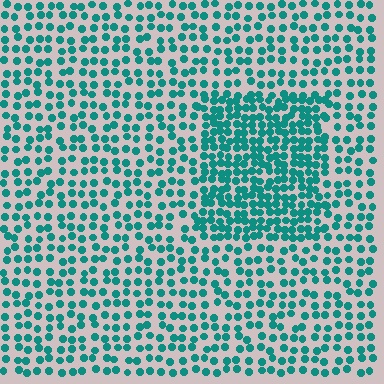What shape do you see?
I see a rectangle.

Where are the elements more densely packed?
The elements are more densely packed inside the rectangle boundary.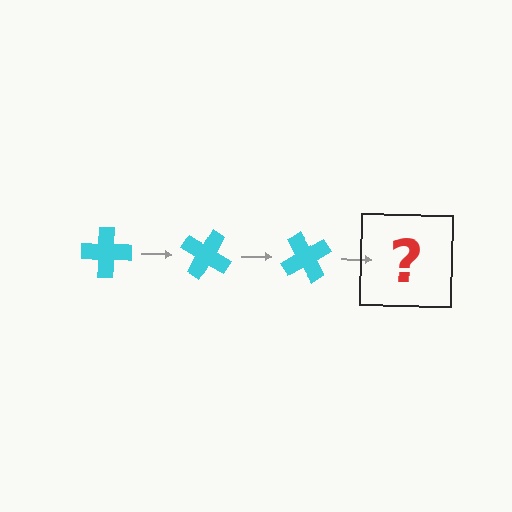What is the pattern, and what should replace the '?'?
The pattern is that the cross rotates 30 degrees each step. The '?' should be a cyan cross rotated 90 degrees.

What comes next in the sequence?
The next element should be a cyan cross rotated 90 degrees.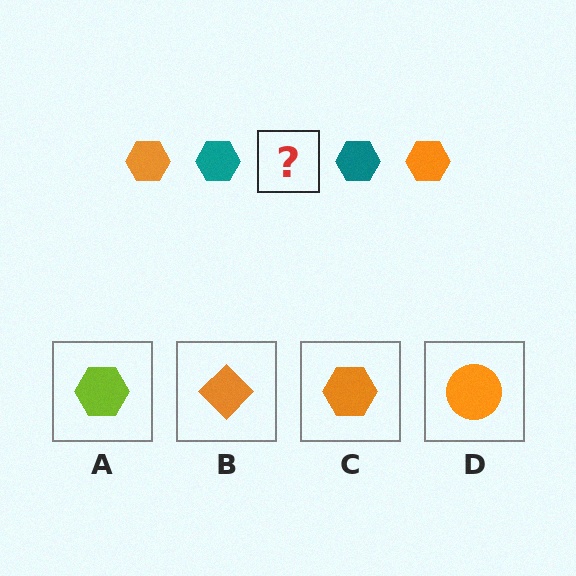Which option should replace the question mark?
Option C.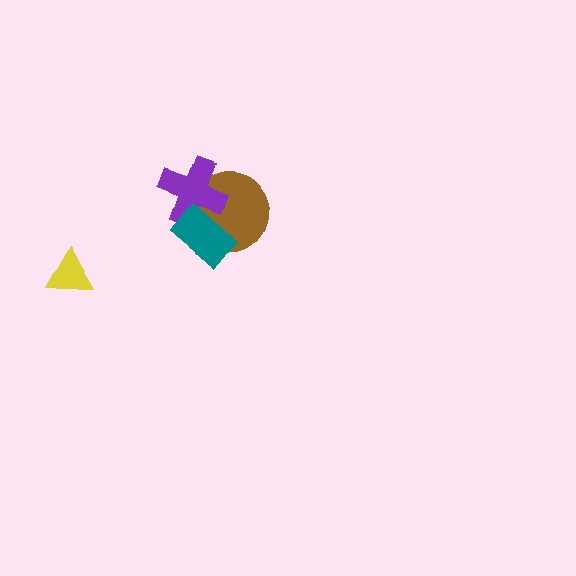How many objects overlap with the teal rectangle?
2 objects overlap with the teal rectangle.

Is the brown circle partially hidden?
Yes, it is partially covered by another shape.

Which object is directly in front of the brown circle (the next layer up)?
The purple cross is directly in front of the brown circle.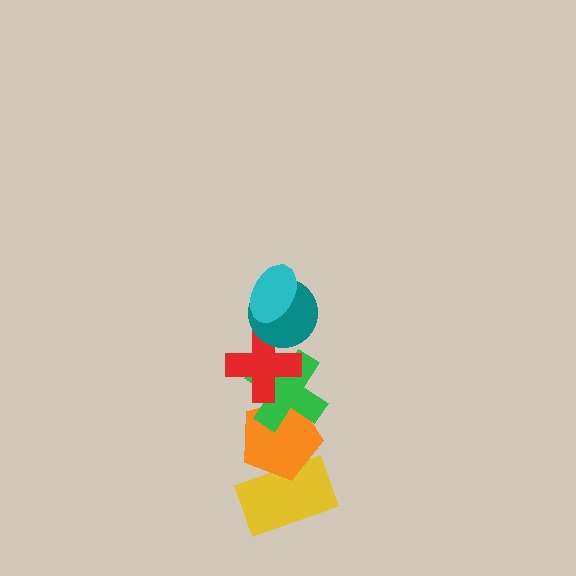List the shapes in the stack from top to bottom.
From top to bottom: the cyan ellipse, the teal circle, the red cross, the green cross, the orange pentagon, the yellow rectangle.